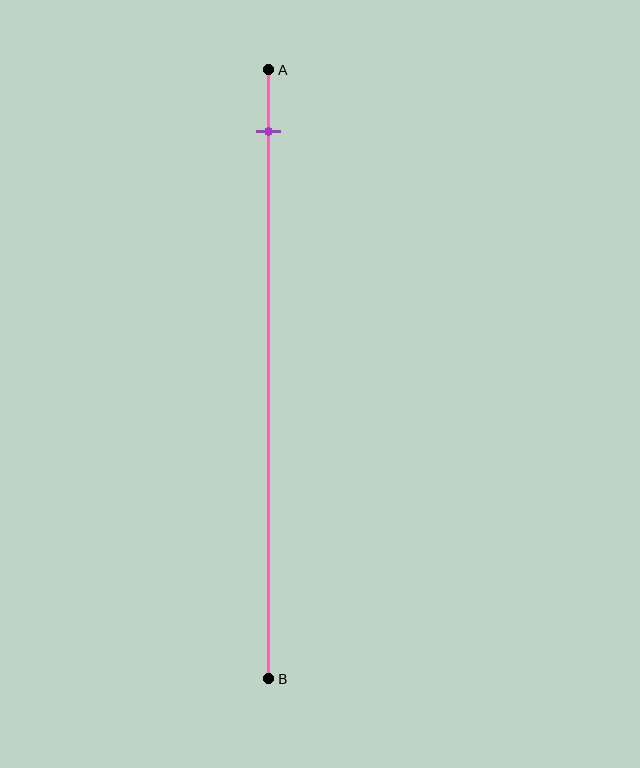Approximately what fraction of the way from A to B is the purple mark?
The purple mark is approximately 10% of the way from A to B.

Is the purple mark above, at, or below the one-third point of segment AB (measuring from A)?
The purple mark is above the one-third point of segment AB.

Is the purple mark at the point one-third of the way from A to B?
No, the mark is at about 10% from A, not at the 33% one-third point.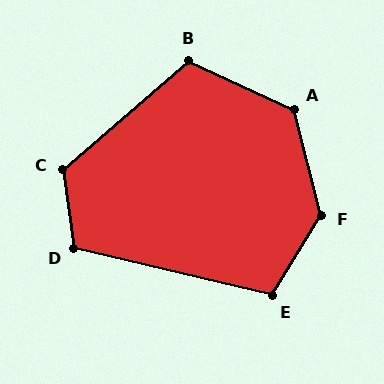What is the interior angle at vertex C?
Approximately 123 degrees (obtuse).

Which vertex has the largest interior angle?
F, at approximately 134 degrees.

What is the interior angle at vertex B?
Approximately 114 degrees (obtuse).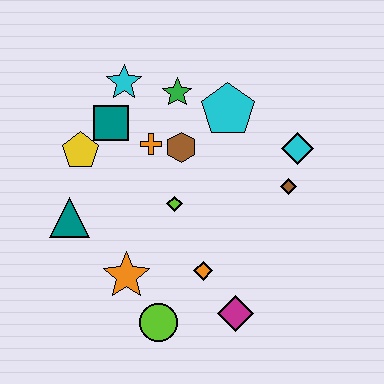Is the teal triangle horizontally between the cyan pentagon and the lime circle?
No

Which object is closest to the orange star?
The lime circle is closest to the orange star.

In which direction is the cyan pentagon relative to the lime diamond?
The cyan pentagon is above the lime diamond.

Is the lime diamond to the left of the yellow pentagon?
No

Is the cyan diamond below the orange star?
No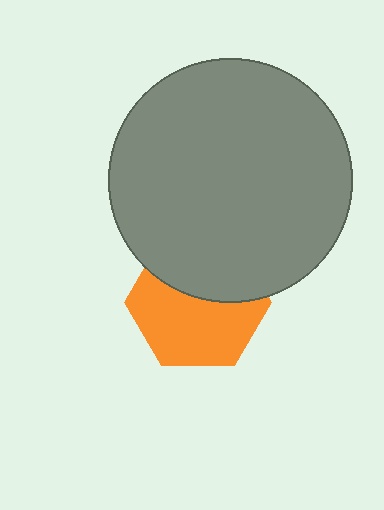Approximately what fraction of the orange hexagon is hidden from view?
Roughly 41% of the orange hexagon is hidden behind the gray circle.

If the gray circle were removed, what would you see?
You would see the complete orange hexagon.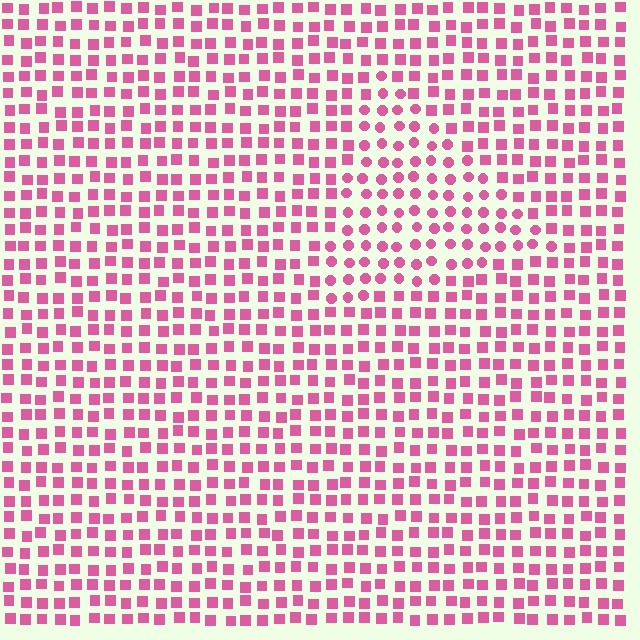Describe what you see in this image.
The image is filled with small pink elements arranged in a uniform grid. A triangle-shaped region contains circles, while the surrounding area contains squares. The boundary is defined purely by the change in element shape.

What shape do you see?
I see a triangle.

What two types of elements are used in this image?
The image uses circles inside the triangle region and squares outside it.